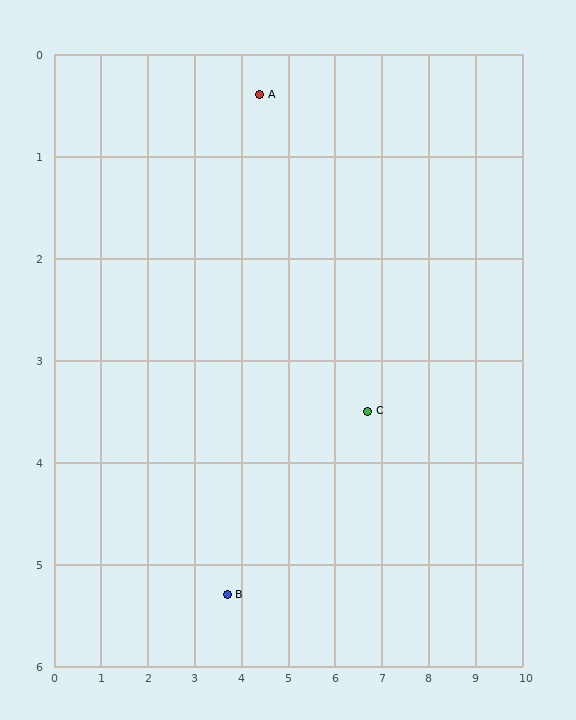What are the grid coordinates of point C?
Point C is at approximately (6.7, 3.5).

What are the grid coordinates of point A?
Point A is at approximately (4.4, 0.4).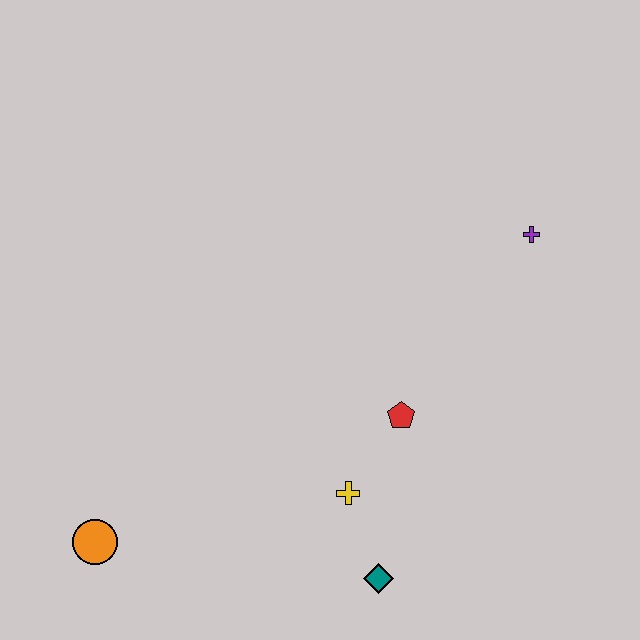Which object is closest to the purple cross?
The red pentagon is closest to the purple cross.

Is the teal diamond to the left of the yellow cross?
No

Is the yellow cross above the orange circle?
Yes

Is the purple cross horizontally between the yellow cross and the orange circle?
No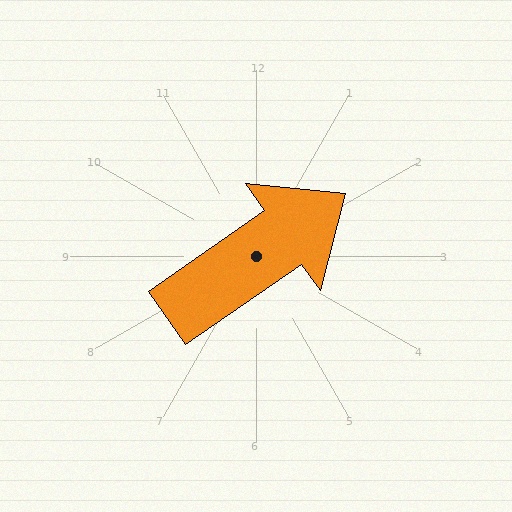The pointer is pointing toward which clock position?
Roughly 2 o'clock.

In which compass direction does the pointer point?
Northeast.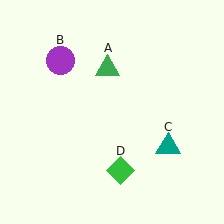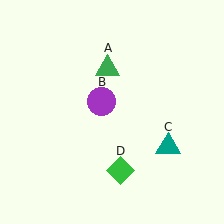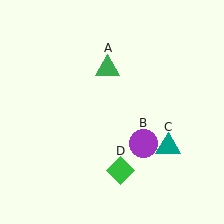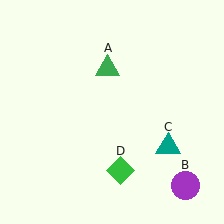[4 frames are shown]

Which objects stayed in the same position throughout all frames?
Green triangle (object A) and teal triangle (object C) and green diamond (object D) remained stationary.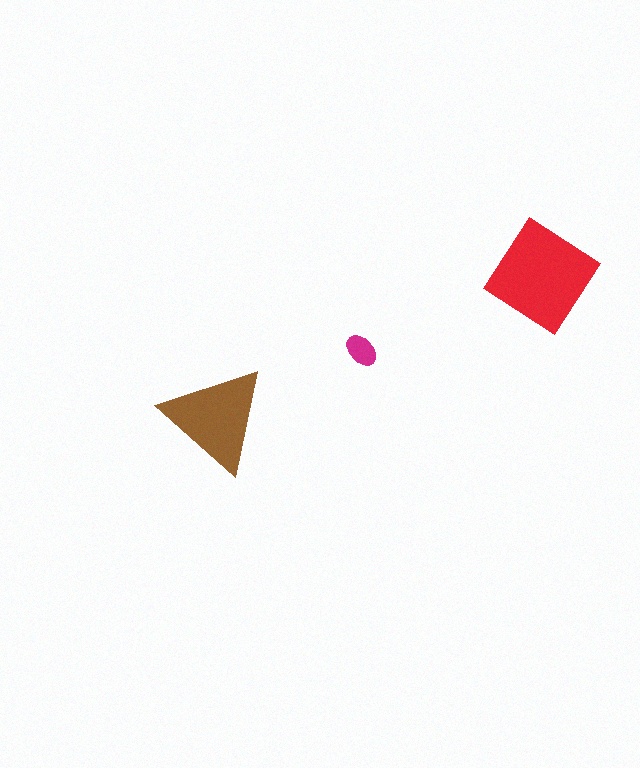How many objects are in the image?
There are 3 objects in the image.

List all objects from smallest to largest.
The magenta ellipse, the brown triangle, the red diamond.